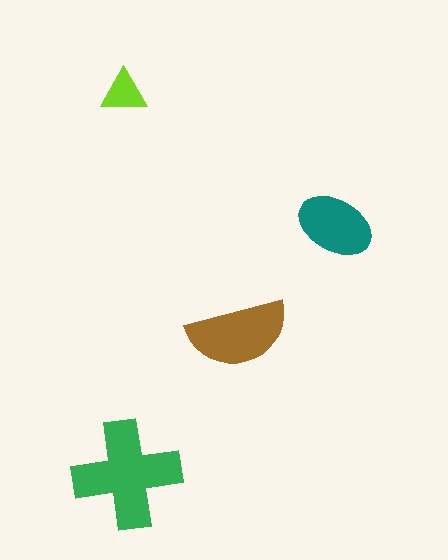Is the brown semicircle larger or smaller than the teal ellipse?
Larger.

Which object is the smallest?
The lime triangle.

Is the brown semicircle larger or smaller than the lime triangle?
Larger.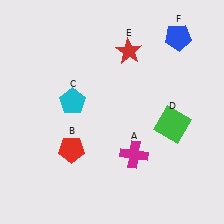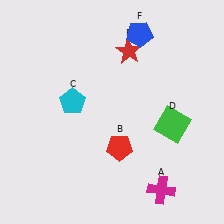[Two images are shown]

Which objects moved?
The objects that moved are: the magenta cross (A), the red pentagon (B), the blue pentagon (F).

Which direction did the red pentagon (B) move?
The red pentagon (B) moved right.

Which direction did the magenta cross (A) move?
The magenta cross (A) moved down.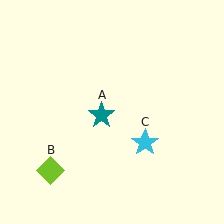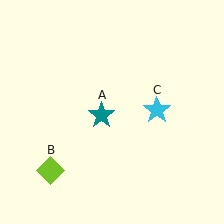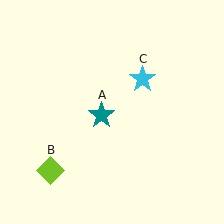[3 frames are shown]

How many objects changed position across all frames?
1 object changed position: cyan star (object C).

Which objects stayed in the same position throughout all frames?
Teal star (object A) and lime diamond (object B) remained stationary.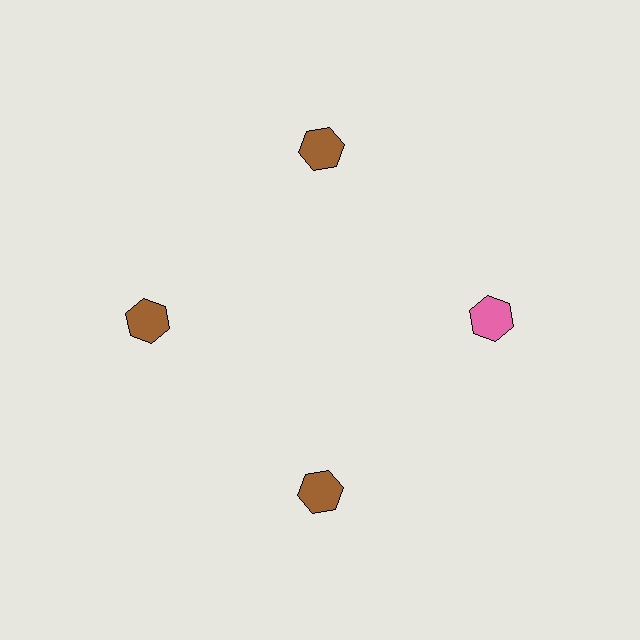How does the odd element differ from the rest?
It has a different color: pink instead of brown.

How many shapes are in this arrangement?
There are 4 shapes arranged in a ring pattern.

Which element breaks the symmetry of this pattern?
The pink hexagon at roughly the 3 o'clock position breaks the symmetry. All other shapes are brown hexagons.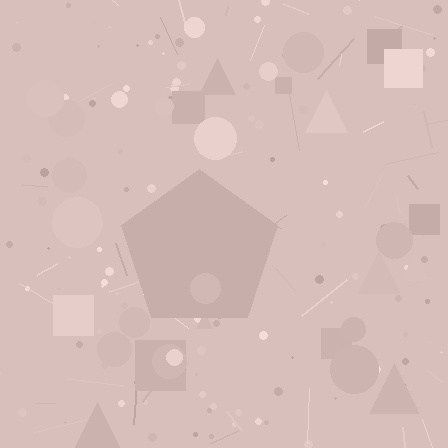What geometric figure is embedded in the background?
A pentagon is embedded in the background.